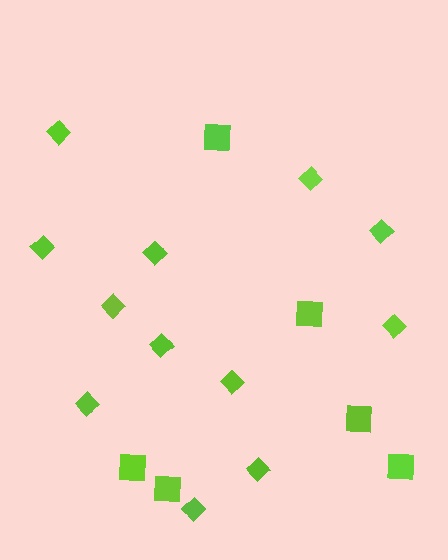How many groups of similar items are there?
There are 2 groups: one group of diamonds (12) and one group of squares (6).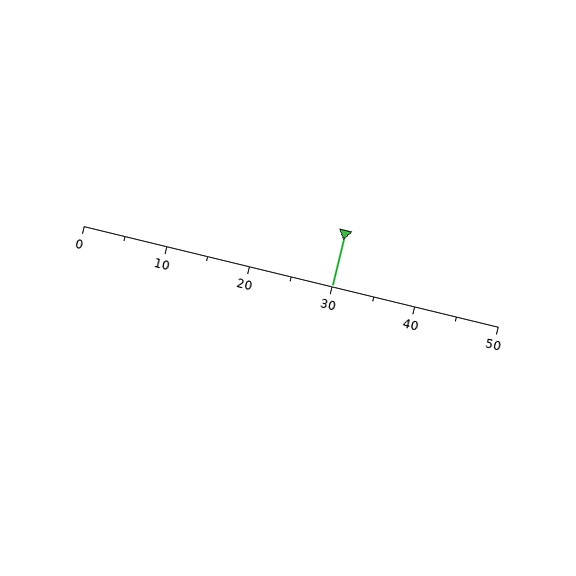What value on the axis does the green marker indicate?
The marker indicates approximately 30.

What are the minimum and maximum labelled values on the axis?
The axis runs from 0 to 50.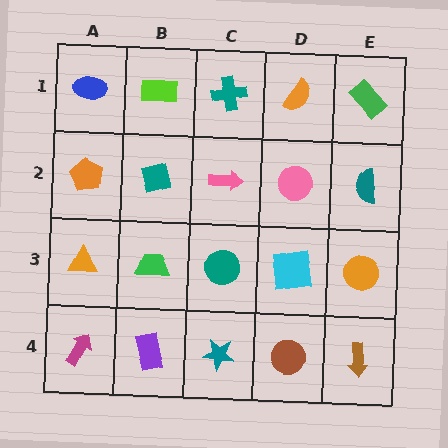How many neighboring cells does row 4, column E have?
2.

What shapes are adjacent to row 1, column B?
A teal square (row 2, column B), a blue ellipse (row 1, column A), a teal cross (row 1, column C).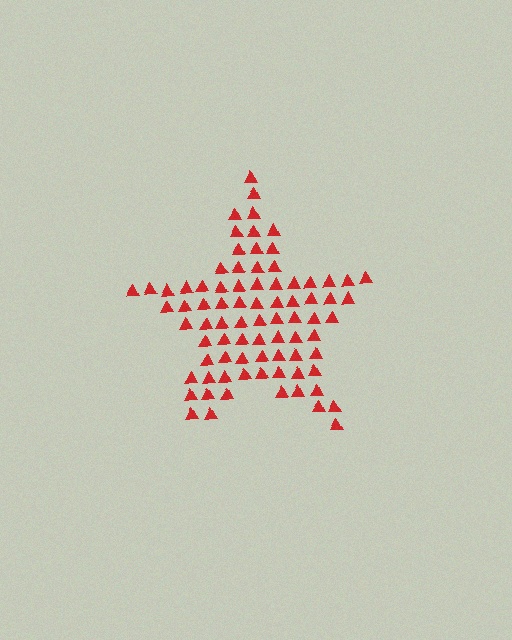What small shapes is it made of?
It is made of small triangles.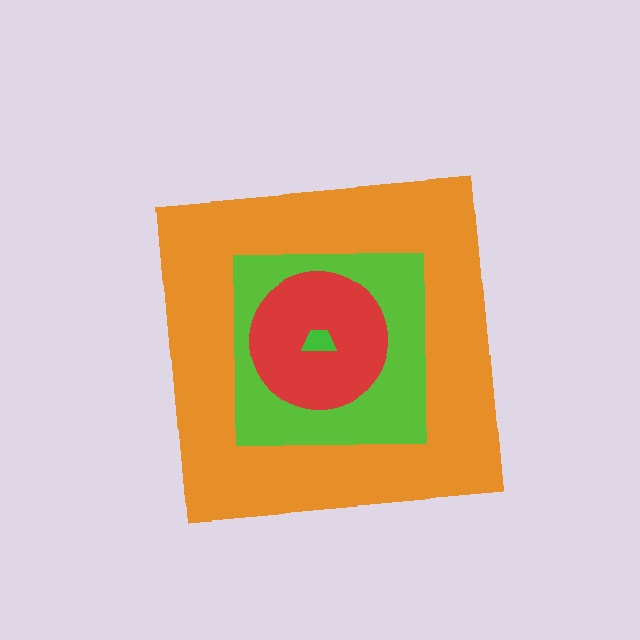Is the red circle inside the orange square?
Yes.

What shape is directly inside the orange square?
The lime square.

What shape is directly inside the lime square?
The red circle.